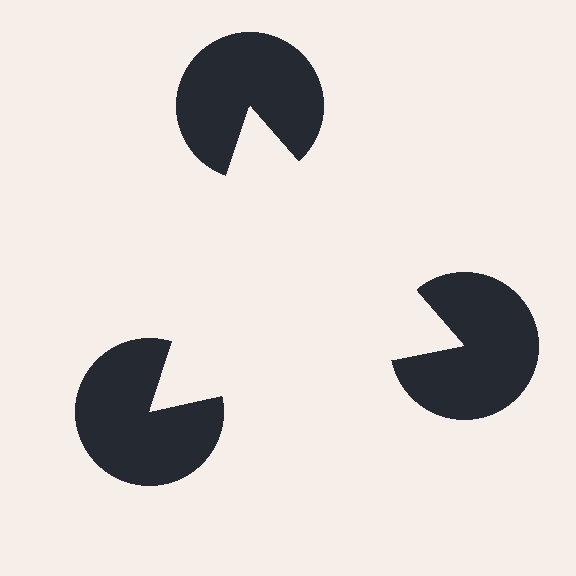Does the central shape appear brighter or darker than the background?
It typically appears slightly brighter than the background, even though no actual brightness change is drawn.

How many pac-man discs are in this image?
There are 3 — one at each vertex of the illusory triangle.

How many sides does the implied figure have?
3 sides.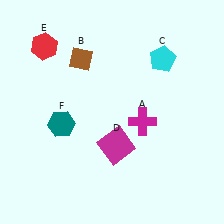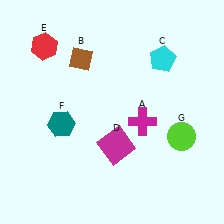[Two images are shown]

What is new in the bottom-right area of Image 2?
A lime circle (G) was added in the bottom-right area of Image 2.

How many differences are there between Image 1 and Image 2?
There is 1 difference between the two images.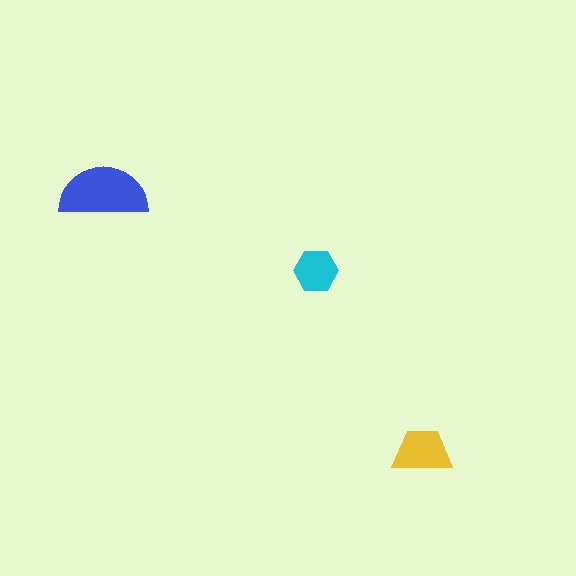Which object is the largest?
The blue semicircle.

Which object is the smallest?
The cyan hexagon.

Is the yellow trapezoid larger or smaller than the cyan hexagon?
Larger.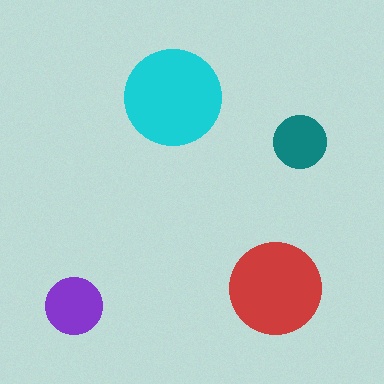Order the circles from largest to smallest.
the cyan one, the red one, the purple one, the teal one.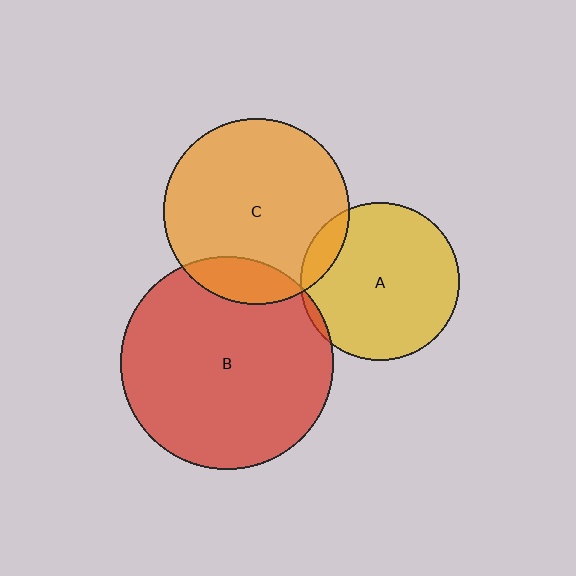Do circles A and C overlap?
Yes.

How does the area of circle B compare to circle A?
Approximately 1.8 times.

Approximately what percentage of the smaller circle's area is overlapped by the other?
Approximately 10%.